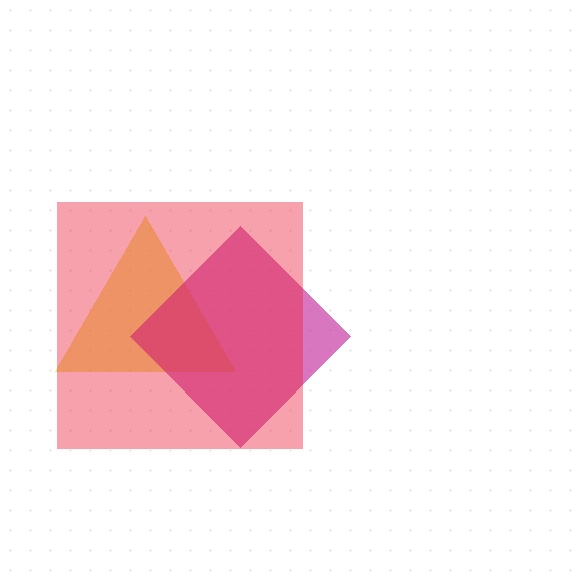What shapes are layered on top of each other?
The layered shapes are: a yellow triangle, a magenta diamond, a red square.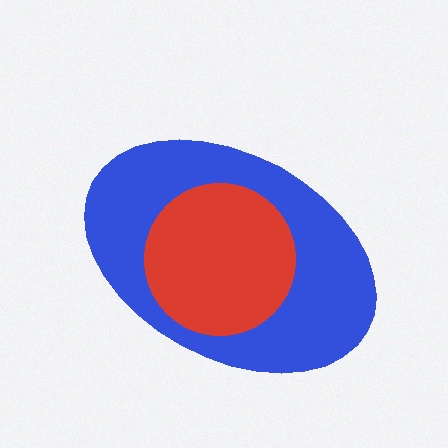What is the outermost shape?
The blue ellipse.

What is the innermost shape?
The red circle.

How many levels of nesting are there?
2.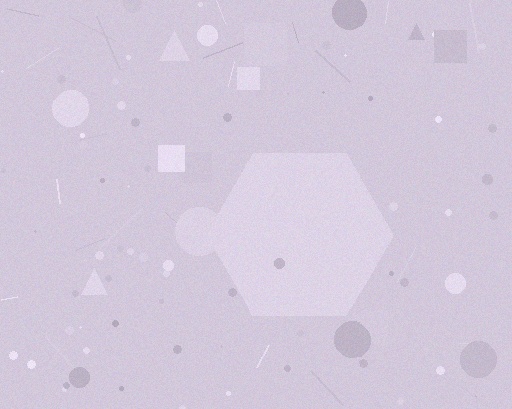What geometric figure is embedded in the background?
A hexagon is embedded in the background.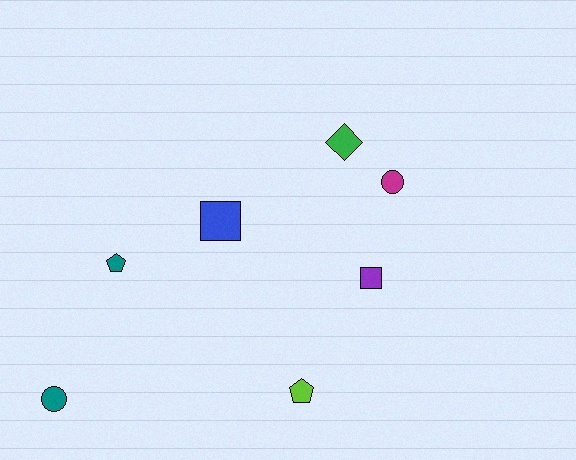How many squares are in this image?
There are 2 squares.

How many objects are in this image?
There are 7 objects.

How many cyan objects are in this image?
There are no cyan objects.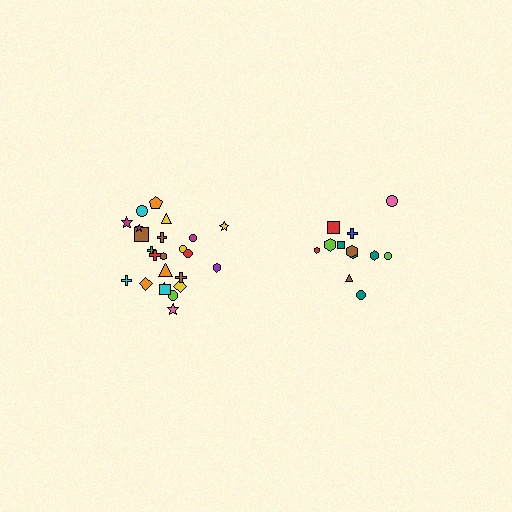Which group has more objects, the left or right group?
The left group.